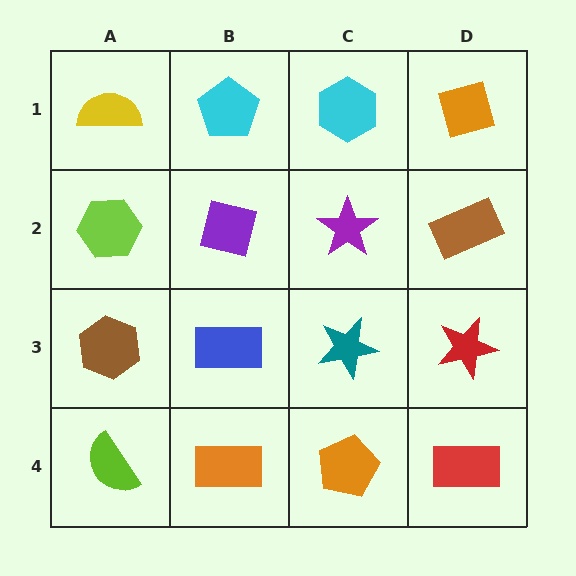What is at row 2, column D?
A brown rectangle.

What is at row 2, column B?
A purple square.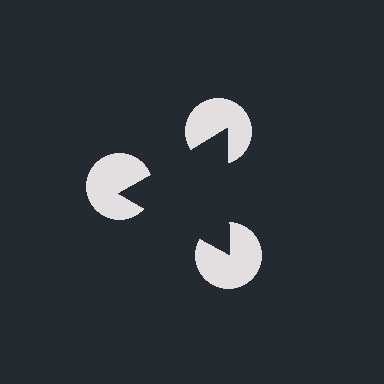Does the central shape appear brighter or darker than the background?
It typically appears slightly darker than the background, even though no actual brightness change is drawn.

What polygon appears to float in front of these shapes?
An illusory triangle — its edges are inferred from the aligned wedge cuts in the pac-man discs, not physically drawn.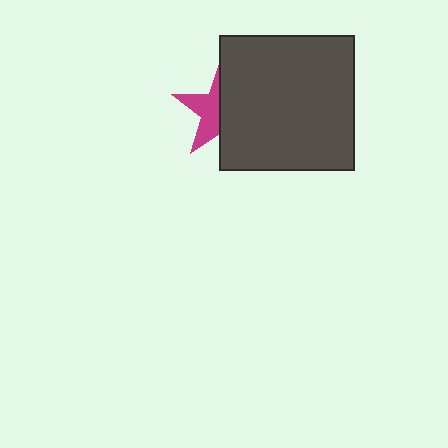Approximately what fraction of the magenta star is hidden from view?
Roughly 55% of the magenta star is hidden behind the dark gray square.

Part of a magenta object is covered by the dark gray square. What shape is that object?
It is a star.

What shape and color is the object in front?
The object in front is a dark gray square.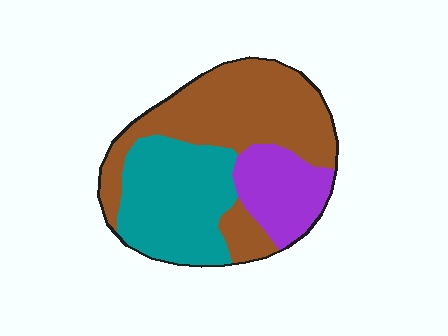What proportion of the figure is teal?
Teal takes up between a third and a half of the figure.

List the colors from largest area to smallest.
From largest to smallest: brown, teal, purple.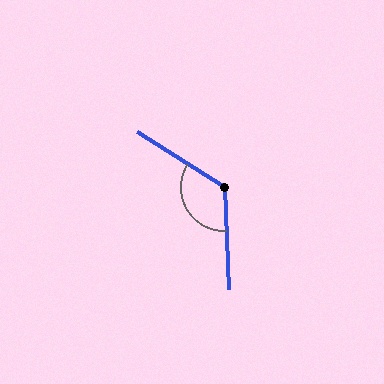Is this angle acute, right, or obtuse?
It is obtuse.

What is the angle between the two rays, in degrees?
Approximately 125 degrees.